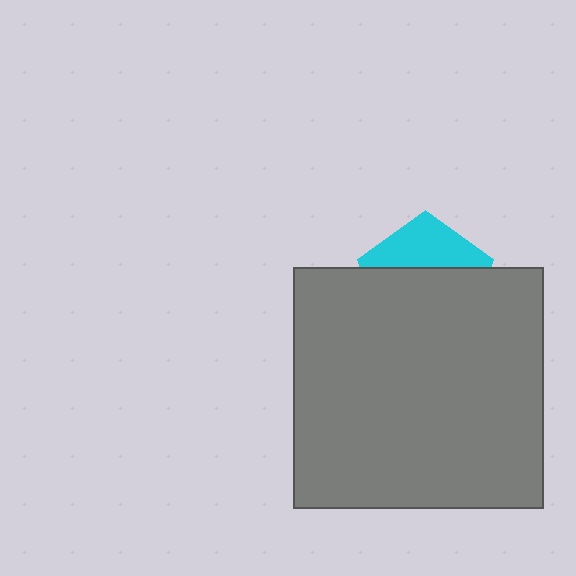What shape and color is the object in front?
The object in front is a gray rectangle.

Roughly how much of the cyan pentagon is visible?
A small part of it is visible (roughly 36%).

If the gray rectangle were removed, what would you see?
You would see the complete cyan pentagon.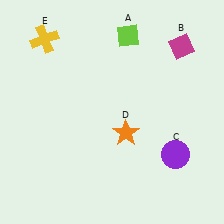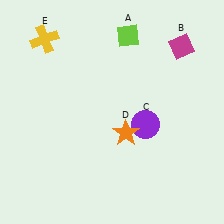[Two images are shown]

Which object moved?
The purple circle (C) moved left.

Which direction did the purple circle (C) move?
The purple circle (C) moved left.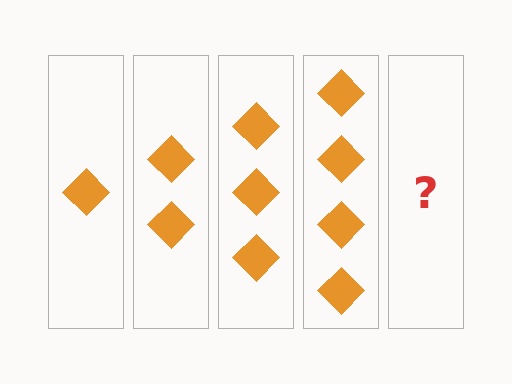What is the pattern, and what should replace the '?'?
The pattern is that each step adds one more diamond. The '?' should be 5 diamonds.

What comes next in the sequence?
The next element should be 5 diamonds.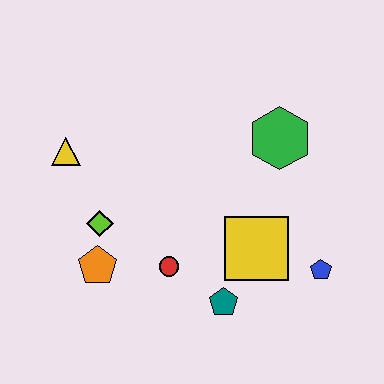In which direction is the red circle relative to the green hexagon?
The red circle is below the green hexagon.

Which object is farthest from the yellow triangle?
The blue pentagon is farthest from the yellow triangle.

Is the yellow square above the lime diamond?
No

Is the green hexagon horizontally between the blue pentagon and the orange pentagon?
Yes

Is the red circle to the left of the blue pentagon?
Yes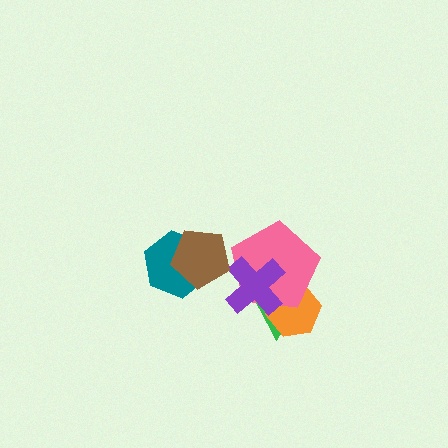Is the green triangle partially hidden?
Yes, it is partially covered by another shape.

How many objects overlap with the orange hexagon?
3 objects overlap with the orange hexagon.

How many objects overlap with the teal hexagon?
1 object overlaps with the teal hexagon.